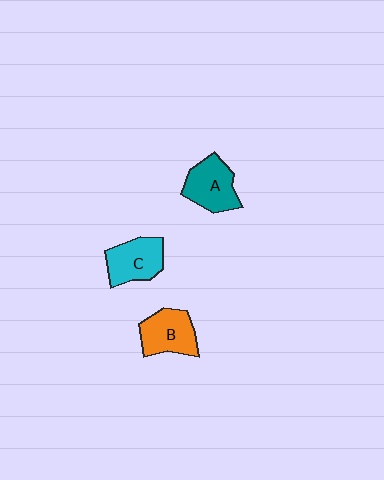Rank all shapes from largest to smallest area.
From largest to smallest: A (teal), B (orange), C (cyan).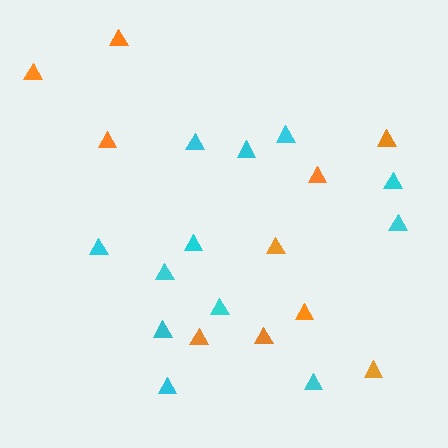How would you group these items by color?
There are 2 groups: one group of cyan triangles (12) and one group of orange triangles (10).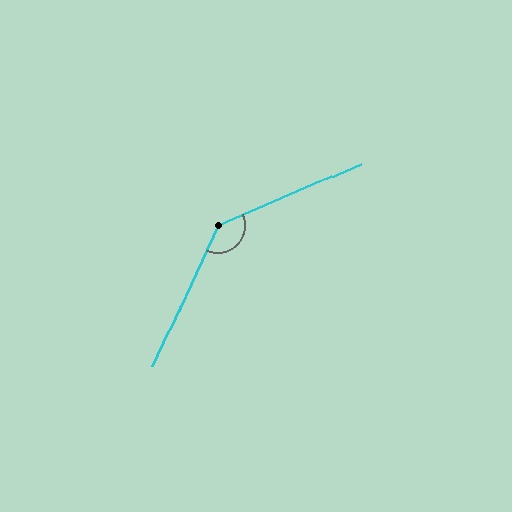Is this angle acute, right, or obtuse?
It is obtuse.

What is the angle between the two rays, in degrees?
Approximately 138 degrees.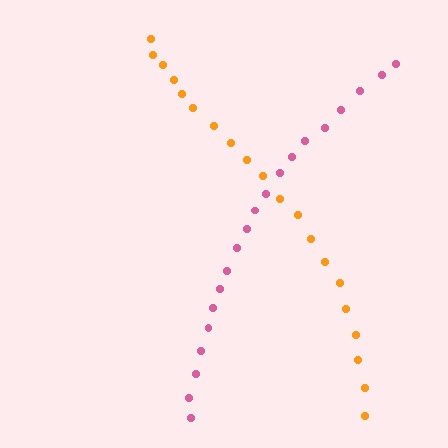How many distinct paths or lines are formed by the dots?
There are 2 distinct paths.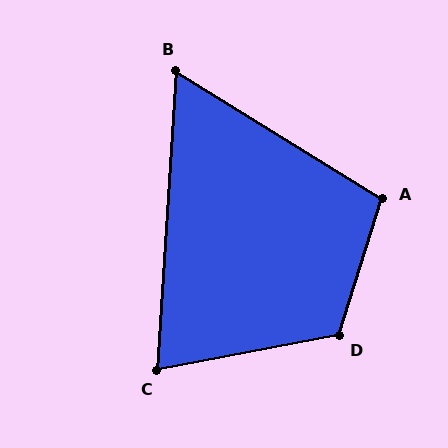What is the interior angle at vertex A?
Approximately 104 degrees (obtuse).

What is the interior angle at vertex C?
Approximately 76 degrees (acute).